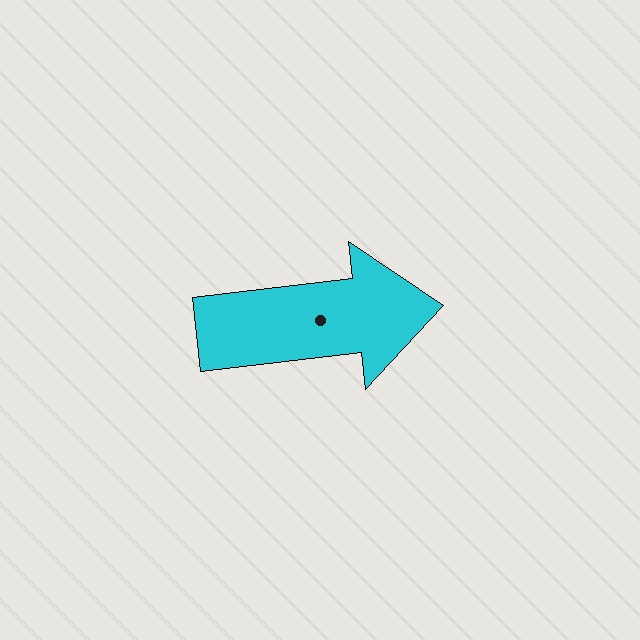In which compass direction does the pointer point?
East.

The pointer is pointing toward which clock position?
Roughly 3 o'clock.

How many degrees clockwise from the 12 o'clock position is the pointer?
Approximately 83 degrees.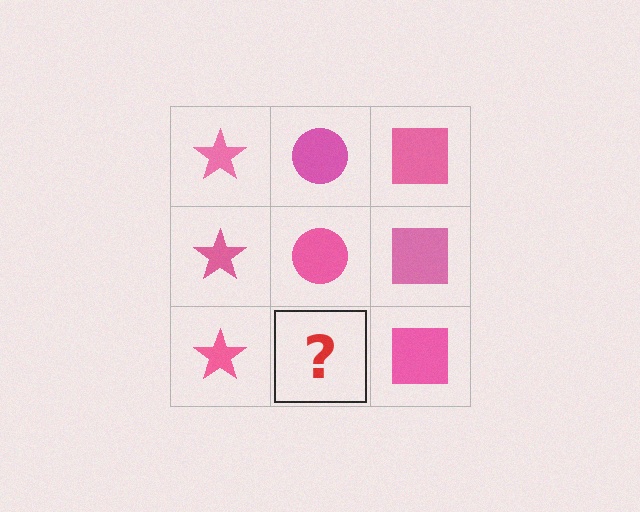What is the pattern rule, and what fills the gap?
The rule is that each column has a consistent shape. The gap should be filled with a pink circle.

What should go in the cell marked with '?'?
The missing cell should contain a pink circle.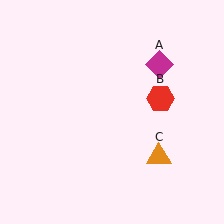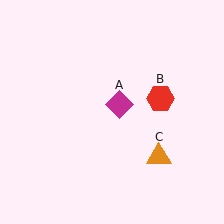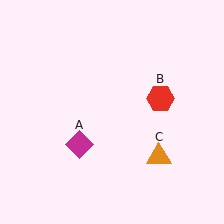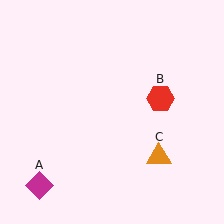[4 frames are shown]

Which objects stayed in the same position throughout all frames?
Red hexagon (object B) and orange triangle (object C) remained stationary.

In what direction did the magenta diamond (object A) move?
The magenta diamond (object A) moved down and to the left.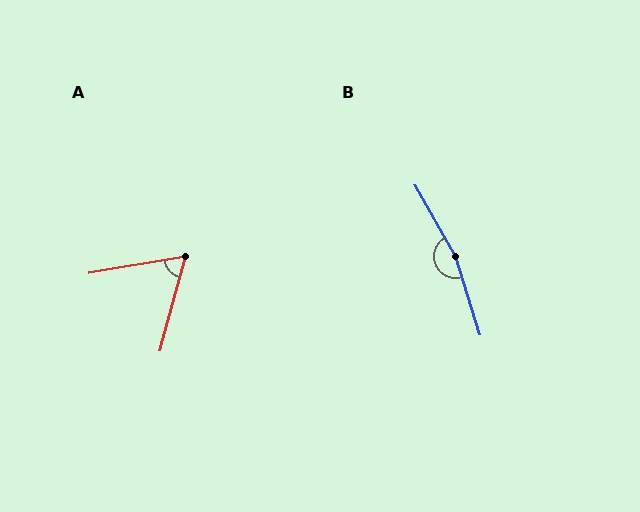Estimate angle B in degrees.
Approximately 168 degrees.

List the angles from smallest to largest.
A (65°), B (168°).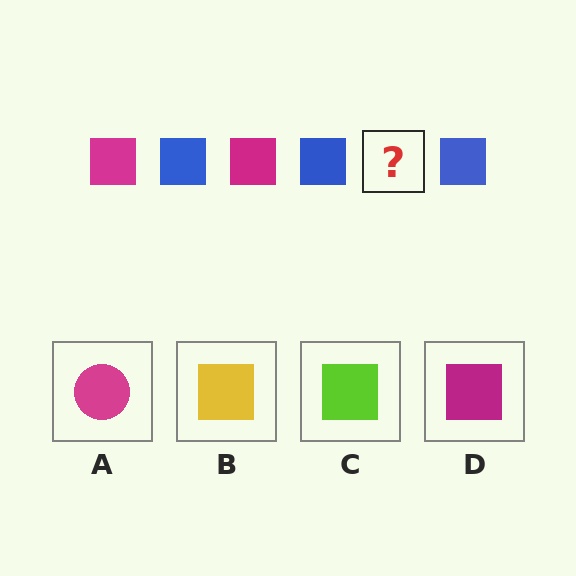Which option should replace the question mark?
Option D.